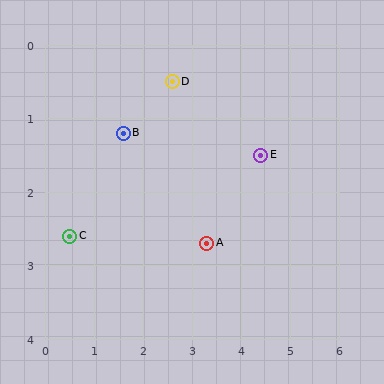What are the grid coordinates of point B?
Point B is at approximately (1.6, 1.2).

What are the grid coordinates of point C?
Point C is at approximately (0.5, 2.6).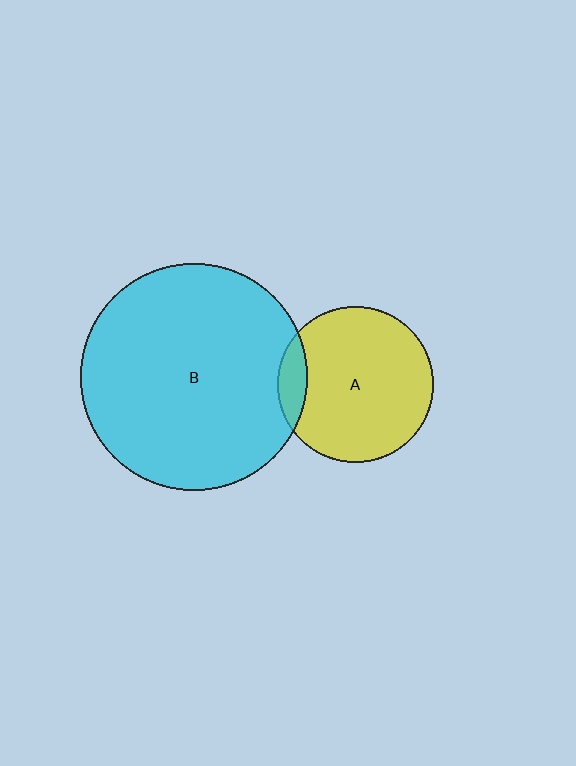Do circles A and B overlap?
Yes.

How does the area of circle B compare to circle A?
Approximately 2.1 times.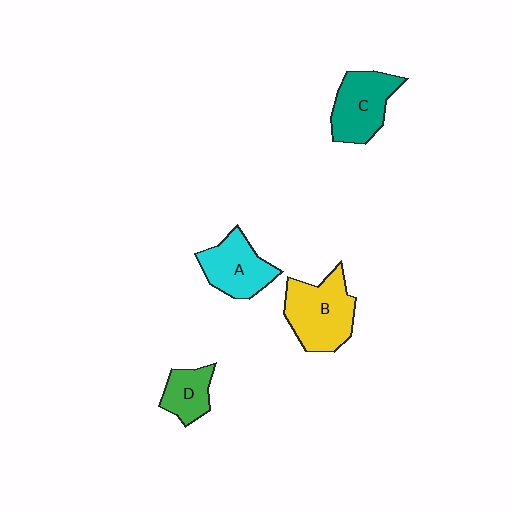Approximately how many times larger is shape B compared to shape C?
Approximately 1.2 times.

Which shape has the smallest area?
Shape D (green).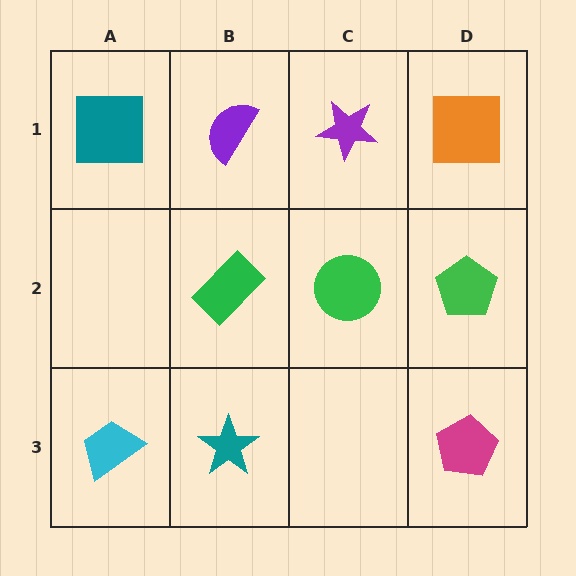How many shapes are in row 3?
3 shapes.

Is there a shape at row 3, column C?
No, that cell is empty.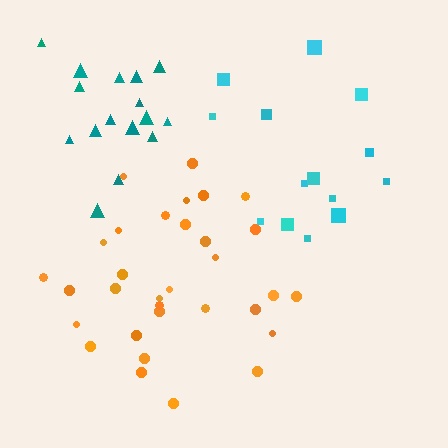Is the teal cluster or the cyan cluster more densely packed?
Teal.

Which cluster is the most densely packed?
Orange.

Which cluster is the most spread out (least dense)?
Cyan.